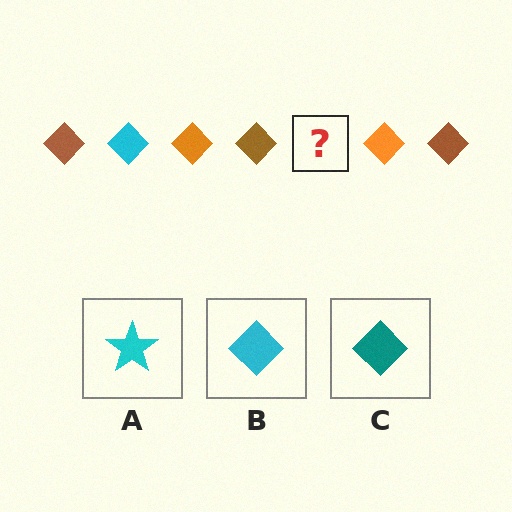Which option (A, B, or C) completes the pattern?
B.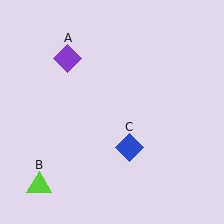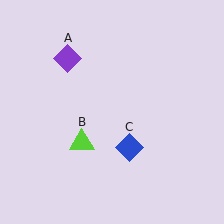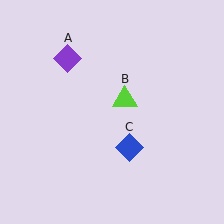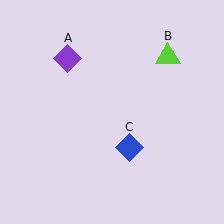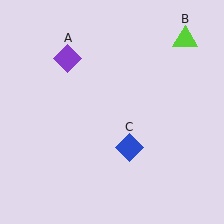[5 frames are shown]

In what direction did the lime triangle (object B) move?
The lime triangle (object B) moved up and to the right.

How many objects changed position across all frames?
1 object changed position: lime triangle (object B).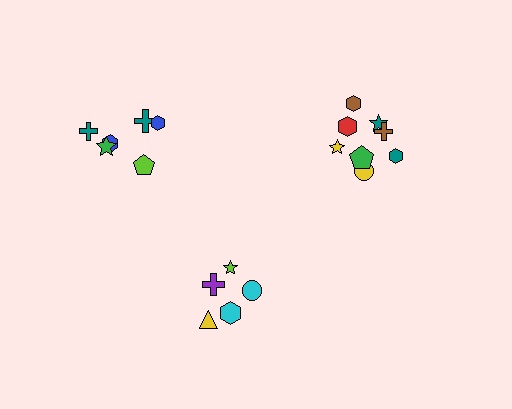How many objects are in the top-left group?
There are 6 objects.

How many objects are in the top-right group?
There are 8 objects.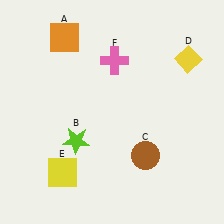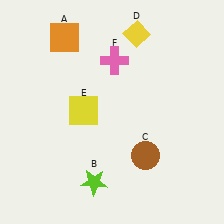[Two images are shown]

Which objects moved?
The objects that moved are: the lime star (B), the yellow diamond (D), the yellow square (E).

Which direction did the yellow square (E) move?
The yellow square (E) moved up.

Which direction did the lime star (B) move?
The lime star (B) moved down.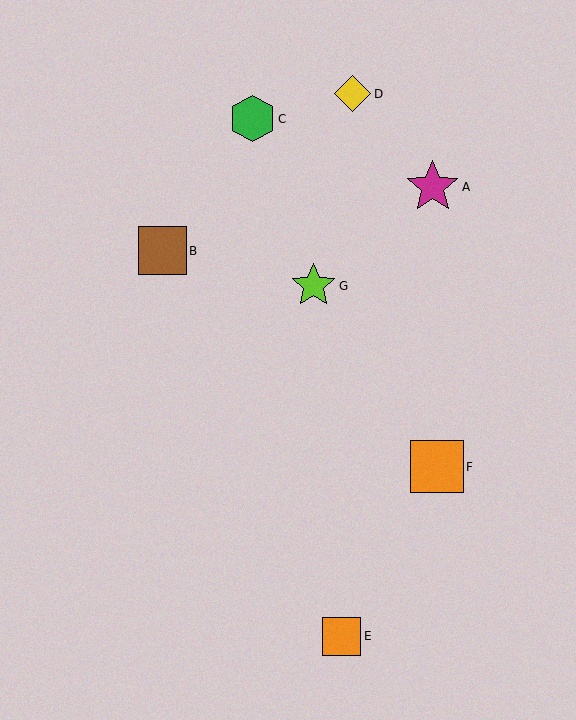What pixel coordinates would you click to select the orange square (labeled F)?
Click at (437, 467) to select the orange square F.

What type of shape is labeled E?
Shape E is an orange square.